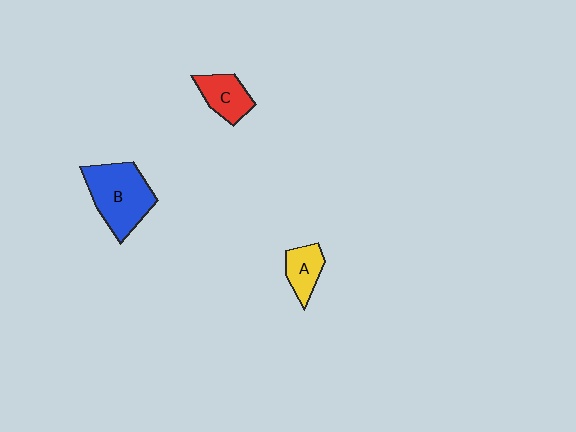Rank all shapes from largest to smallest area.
From largest to smallest: B (blue), C (red), A (yellow).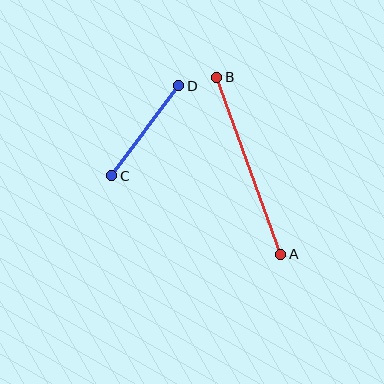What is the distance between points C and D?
The distance is approximately 112 pixels.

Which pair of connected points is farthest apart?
Points A and B are farthest apart.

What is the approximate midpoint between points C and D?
The midpoint is at approximately (145, 131) pixels.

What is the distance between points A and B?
The distance is approximately 189 pixels.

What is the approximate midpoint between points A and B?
The midpoint is at approximately (249, 166) pixels.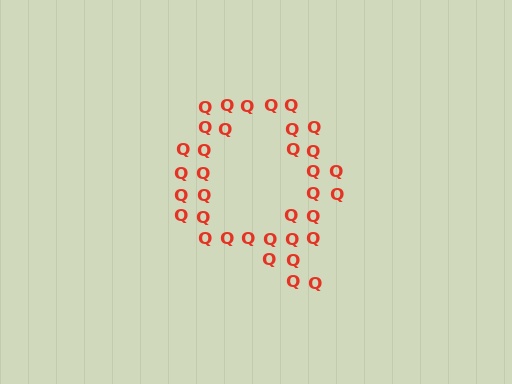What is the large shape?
The large shape is the letter Q.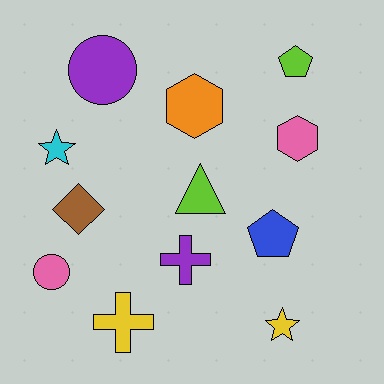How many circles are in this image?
There are 2 circles.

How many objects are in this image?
There are 12 objects.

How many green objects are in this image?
There are no green objects.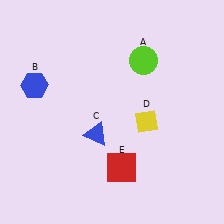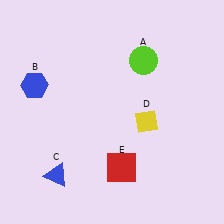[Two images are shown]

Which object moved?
The blue triangle (C) moved down.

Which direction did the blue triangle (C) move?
The blue triangle (C) moved down.